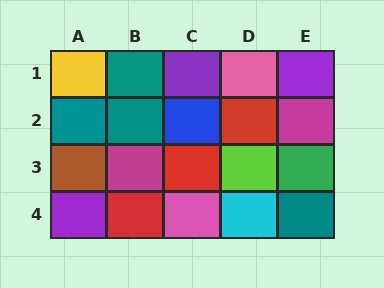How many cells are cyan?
1 cell is cyan.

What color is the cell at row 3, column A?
Brown.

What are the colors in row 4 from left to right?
Purple, red, pink, cyan, teal.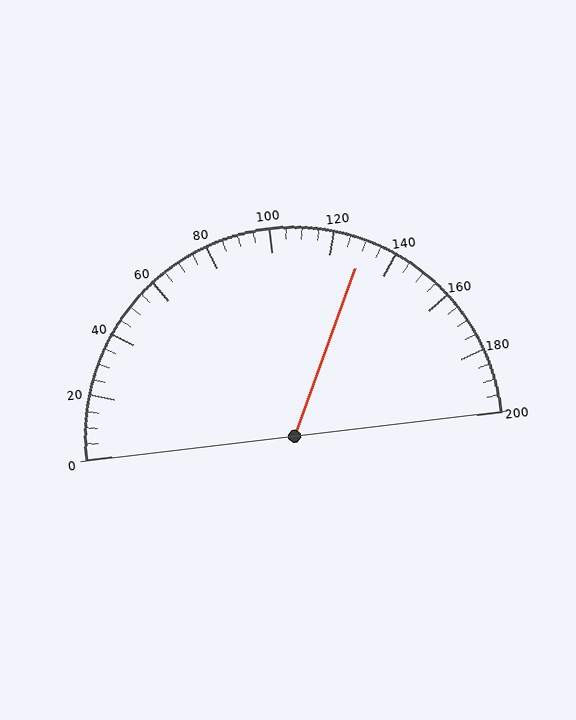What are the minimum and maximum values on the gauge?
The gauge ranges from 0 to 200.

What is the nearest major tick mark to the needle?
The nearest major tick mark is 120.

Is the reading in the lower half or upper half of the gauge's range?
The reading is in the upper half of the range (0 to 200).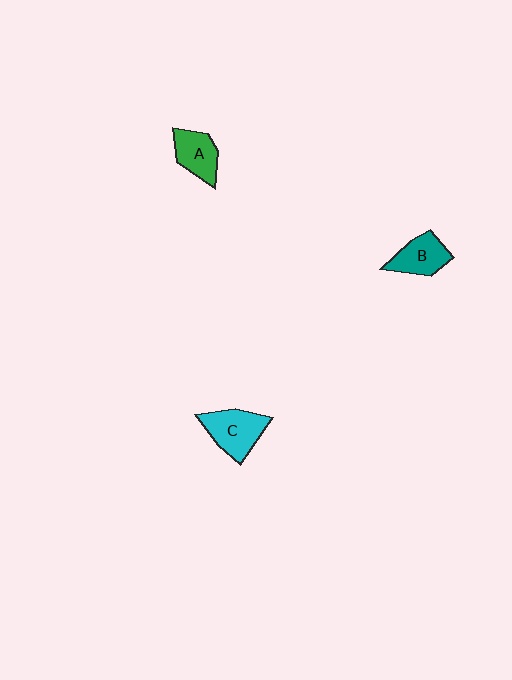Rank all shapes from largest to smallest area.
From largest to smallest: C (cyan), B (teal), A (green).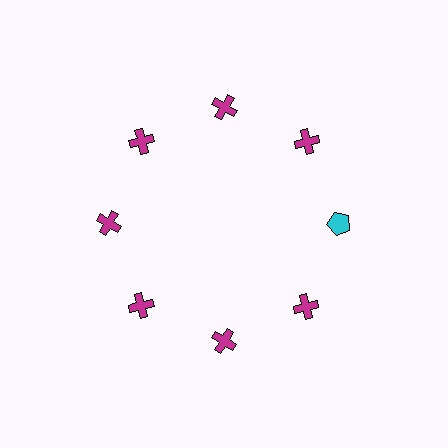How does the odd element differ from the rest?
It differs in both color (cyan instead of magenta) and shape (pentagon instead of cross).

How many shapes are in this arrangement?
There are 8 shapes arranged in a ring pattern.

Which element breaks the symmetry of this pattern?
The cyan pentagon at roughly the 3 o'clock position breaks the symmetry. All other shapes are magenta crosses.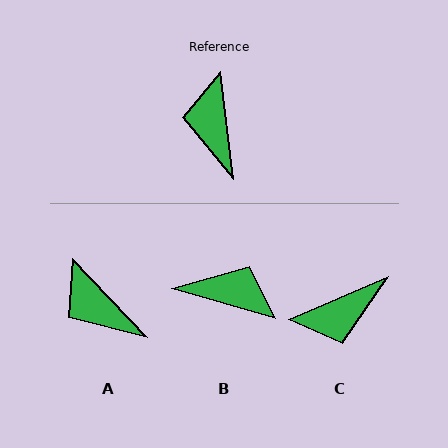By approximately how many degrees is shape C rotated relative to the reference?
Approximately 106 degrees counter-clockwise.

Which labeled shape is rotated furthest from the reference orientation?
B, about 113 degrees away.